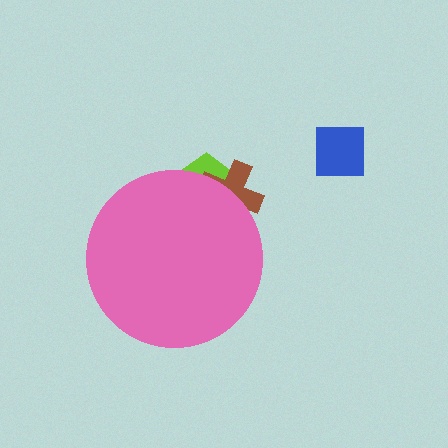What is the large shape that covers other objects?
A pink circle.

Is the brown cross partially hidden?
Yes, the brown cross is partially hidden behind the pink circle.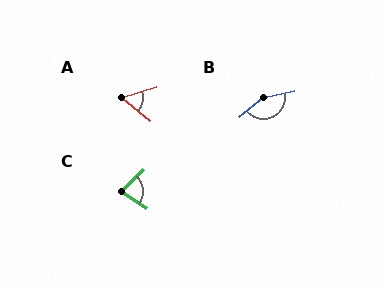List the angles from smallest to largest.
A (56°), C (79°), B (150°).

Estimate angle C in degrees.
Approximately 79 degrees.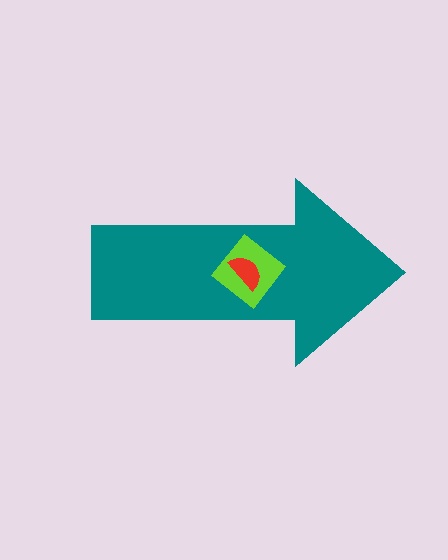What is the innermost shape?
The red semicircle.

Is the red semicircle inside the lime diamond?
Yes.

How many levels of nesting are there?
3.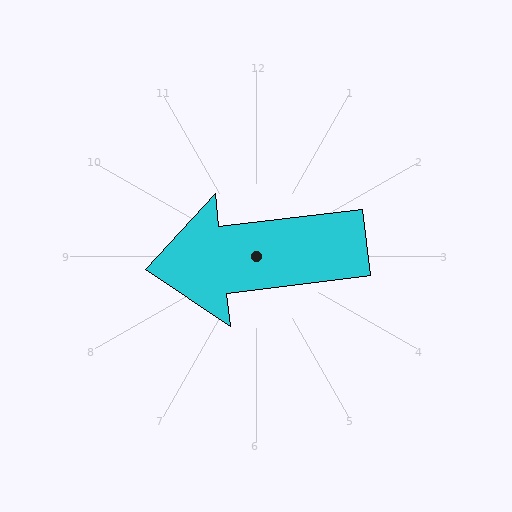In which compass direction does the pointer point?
West.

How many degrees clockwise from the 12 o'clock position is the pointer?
Approximately 263 degrees.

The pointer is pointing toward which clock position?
Roughly 9 o'clock.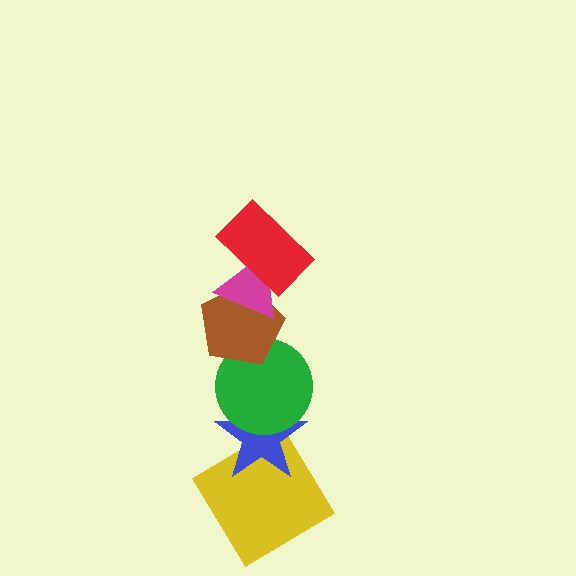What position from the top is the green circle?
The green circle is 4th from the top.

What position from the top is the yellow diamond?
The yellow diamond is 6th from the top.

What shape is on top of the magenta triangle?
The red rectangle is on top of the magenta triangle.